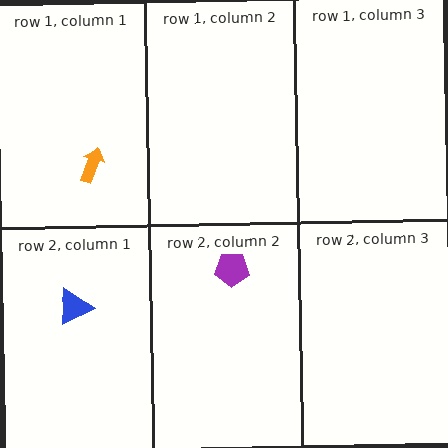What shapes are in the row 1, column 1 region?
The orange arrow.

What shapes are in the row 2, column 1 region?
The blue triangle.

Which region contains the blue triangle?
The row 2, column 1 region.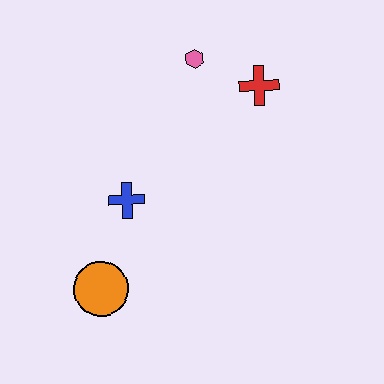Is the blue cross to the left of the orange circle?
No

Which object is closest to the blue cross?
The orange circle is closest to the blue cross.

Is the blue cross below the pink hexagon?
Yes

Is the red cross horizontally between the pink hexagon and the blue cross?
No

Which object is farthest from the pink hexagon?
The orange circle is farthest from the pink hexagon.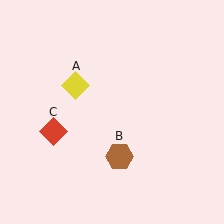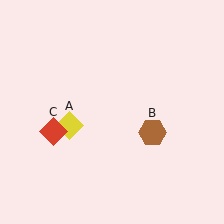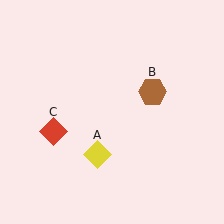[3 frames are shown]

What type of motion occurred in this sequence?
The yellow diamond (object A), brown hexagon (object B) rotated counterclockwise around the center of the scene.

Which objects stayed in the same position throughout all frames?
Red diamond (object C) remained stationary.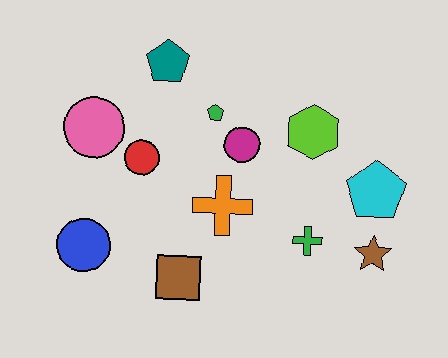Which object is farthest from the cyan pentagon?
The blue circle is farthest from the cyan pentagon.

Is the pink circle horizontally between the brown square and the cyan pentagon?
No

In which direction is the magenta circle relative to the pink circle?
The magenta circle is to the right of the pink circle.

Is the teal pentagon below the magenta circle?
No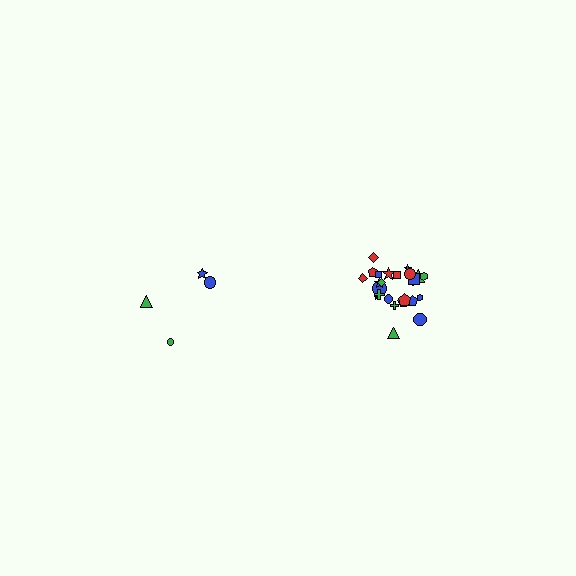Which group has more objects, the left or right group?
The right group.